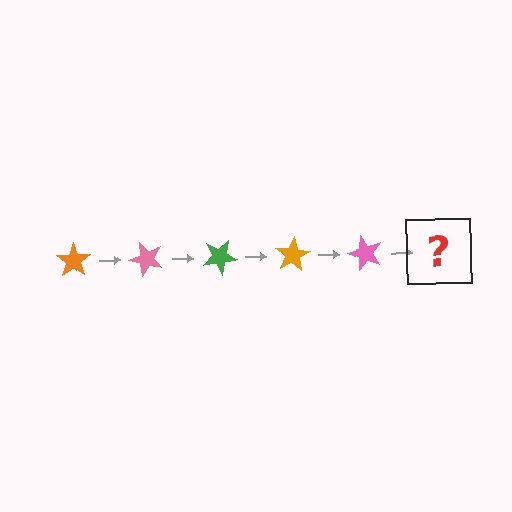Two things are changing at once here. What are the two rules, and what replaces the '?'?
The two rules are that it rotates 50 degrees each step and the color cycles through orange, pink, and green. The '?' should be a green star, rotated 250 degrees from the start.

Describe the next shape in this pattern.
It should be a green star, rotated 250 degrees from the start.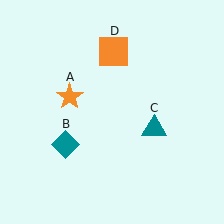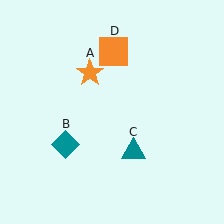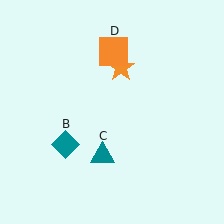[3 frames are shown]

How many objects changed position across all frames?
2 objects changed position: orange star (object A), teal triangle (object C).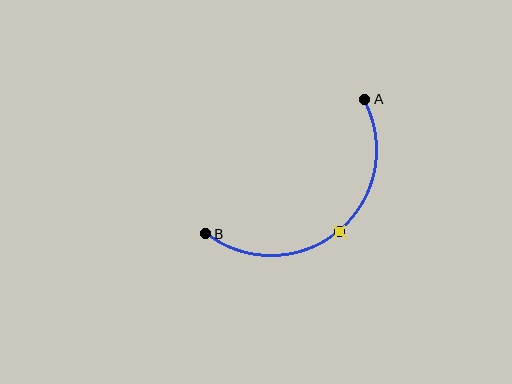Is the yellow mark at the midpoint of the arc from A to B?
Yes. The yellow mark lies on the arc at equal arc-length from both A and B — it is the arc midpoint.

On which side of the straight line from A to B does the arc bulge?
The arc bulges below and to the right of the straight line connecting A and B.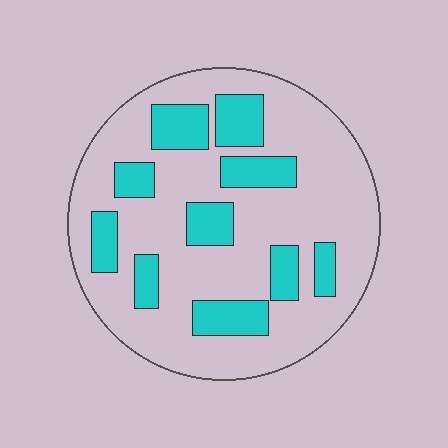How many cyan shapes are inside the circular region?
10.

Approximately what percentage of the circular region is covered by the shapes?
Approximately 25%.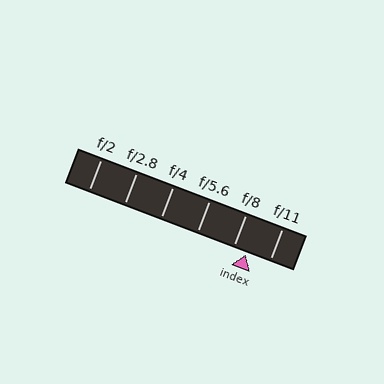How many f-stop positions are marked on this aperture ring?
There are 6 f-stop positions marked.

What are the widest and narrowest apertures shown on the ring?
The widest aperture shown is f/2 and the narrowest is f/11.